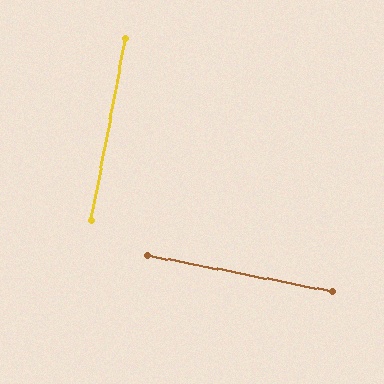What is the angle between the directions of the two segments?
Approximately 90 degrees.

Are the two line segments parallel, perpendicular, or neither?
Perpendicular — they meet at approximately 90°.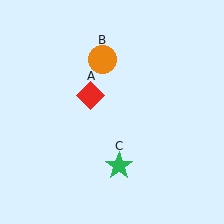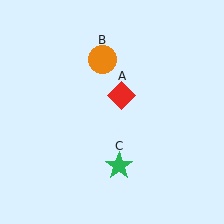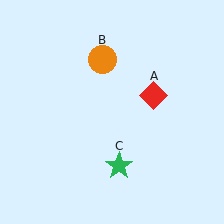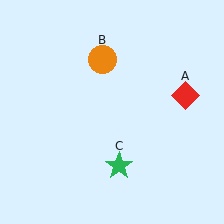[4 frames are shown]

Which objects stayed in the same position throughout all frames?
Orange circle (object B) and green star (object C) remained stationary.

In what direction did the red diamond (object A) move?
The red diamond (object A) moved right.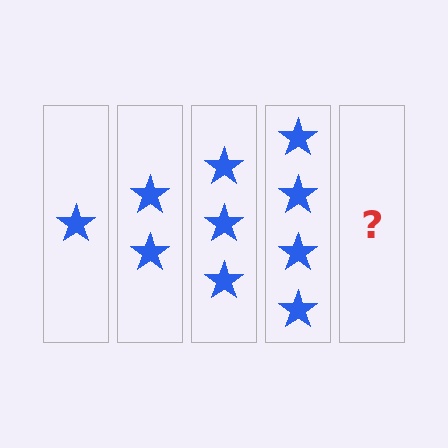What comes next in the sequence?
The next element should be 5 stars.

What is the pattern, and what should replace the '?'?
The pattern is that each step adds one more star. The '?' should be 5 stars.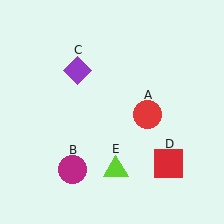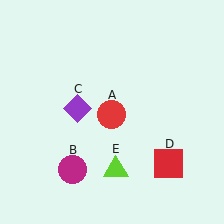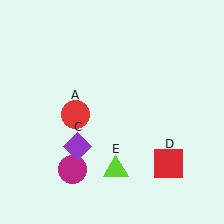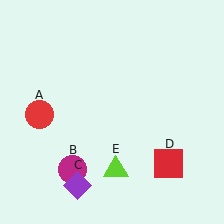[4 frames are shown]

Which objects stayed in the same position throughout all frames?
Magenta circle (object B) and red square (object D) and lime triangle (object E) remained stationary.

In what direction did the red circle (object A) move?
The red circle (object A) moved left.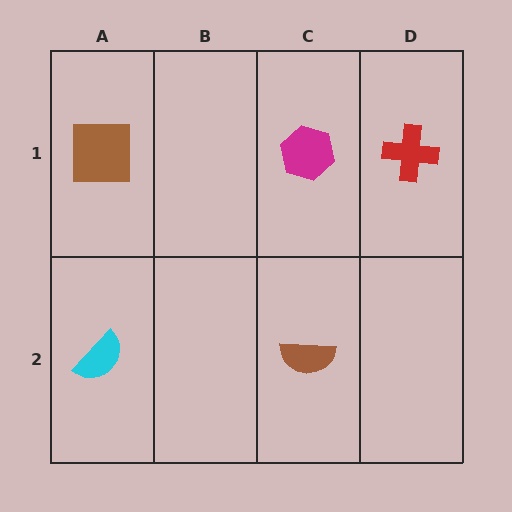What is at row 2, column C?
A brown semicircle.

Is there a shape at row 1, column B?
No, that cell is empty.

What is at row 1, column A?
A brown square.